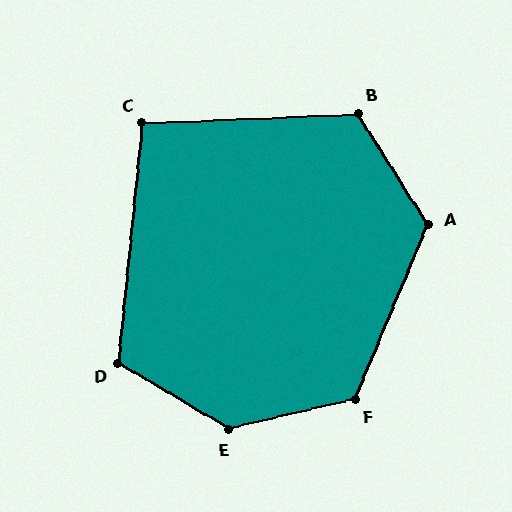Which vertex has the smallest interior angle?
C, at approximately 98 degrees.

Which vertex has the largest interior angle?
E, at approximately 137 degrees.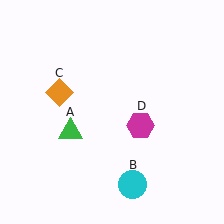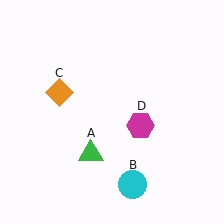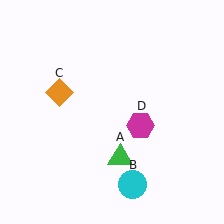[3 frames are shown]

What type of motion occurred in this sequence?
The green triangle (object A) rotated counterclockwise around the center of the scene.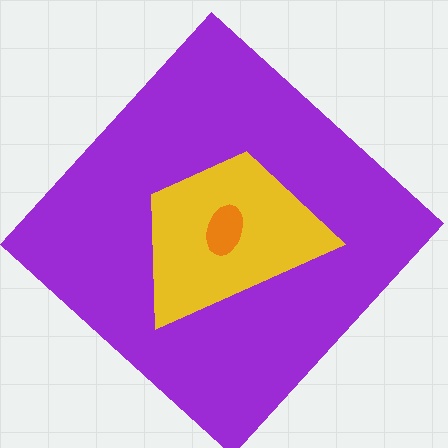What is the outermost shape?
The purple diamond.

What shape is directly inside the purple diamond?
The yellow trapezoid.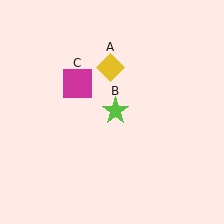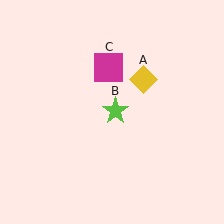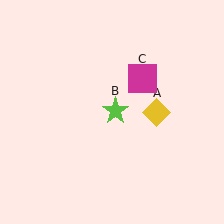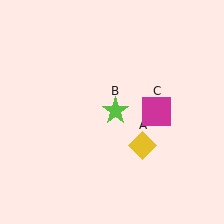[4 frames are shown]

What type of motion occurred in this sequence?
The yellow diamond (object A), magenta square (object C) rotated clockwise around the center of the scene.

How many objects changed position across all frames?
2 objects changed position: yellow diamond (object A), magenta square (object C).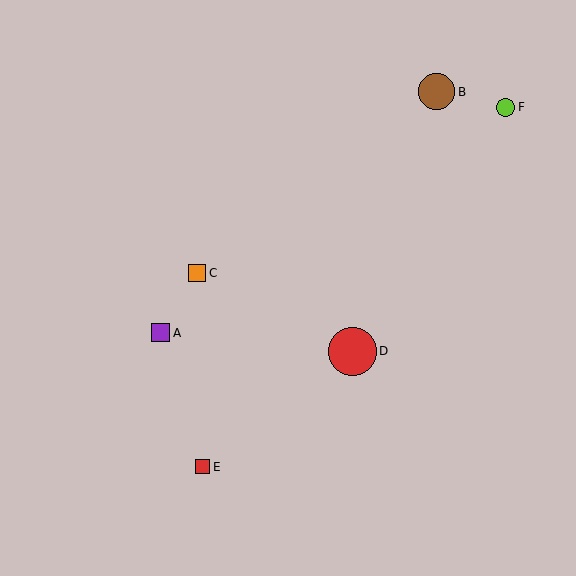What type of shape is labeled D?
Shape D is a red circle.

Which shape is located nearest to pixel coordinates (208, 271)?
The orange square (labeled C) at (197, 273) is nearest to that location.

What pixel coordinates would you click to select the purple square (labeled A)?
Click at (161, 333) to select the purple square A.